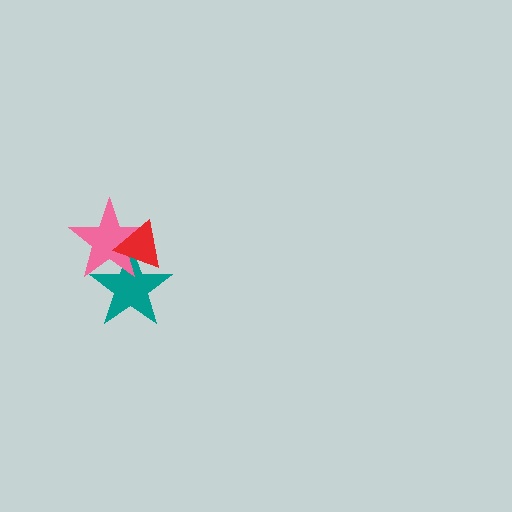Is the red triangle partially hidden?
No, no other shape covers it.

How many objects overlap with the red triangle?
2 objects overlap with the red triangle.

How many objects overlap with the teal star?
2 objects overlap with the teal star.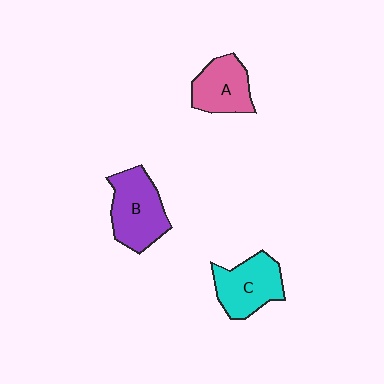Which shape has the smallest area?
Shape A (pink).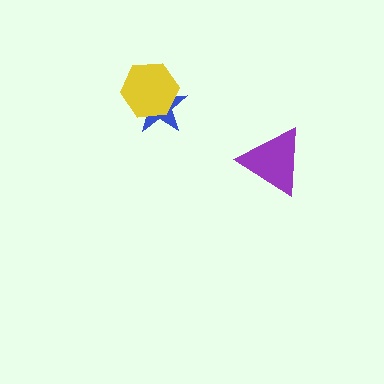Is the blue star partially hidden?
Yes, it is partially covered by another shape.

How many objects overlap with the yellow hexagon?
1 object overlaps with the yellow hexagon.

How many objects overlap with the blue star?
1 object overlaps with the blue star.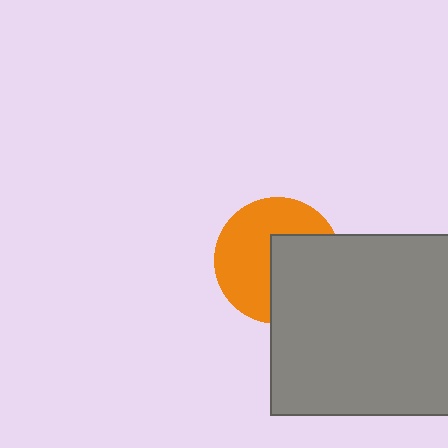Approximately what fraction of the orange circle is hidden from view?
Roughly 44% of the orange circle is hidden behind the gray square.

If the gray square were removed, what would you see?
You would see the complete orange circle.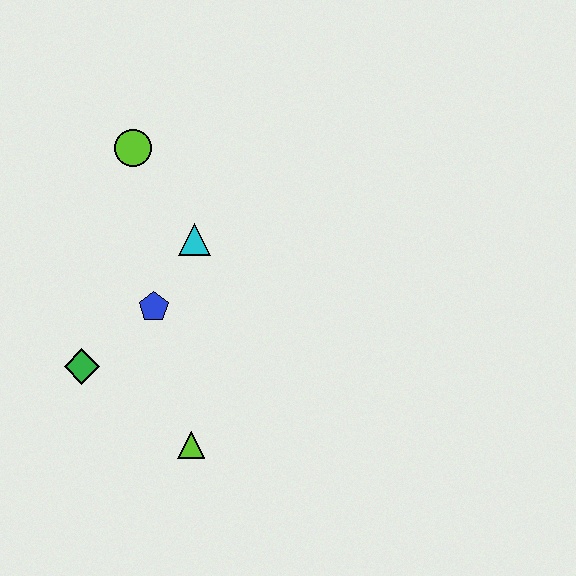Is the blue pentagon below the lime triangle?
No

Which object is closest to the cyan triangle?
The blue pentagon is closest to the cyan triangle.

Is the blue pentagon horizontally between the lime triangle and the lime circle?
Yes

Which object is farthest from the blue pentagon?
The lime circle is farthest from the blue pentagon.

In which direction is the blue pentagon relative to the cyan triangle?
The blue pentagon is below the cyan triangle.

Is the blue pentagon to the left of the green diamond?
No